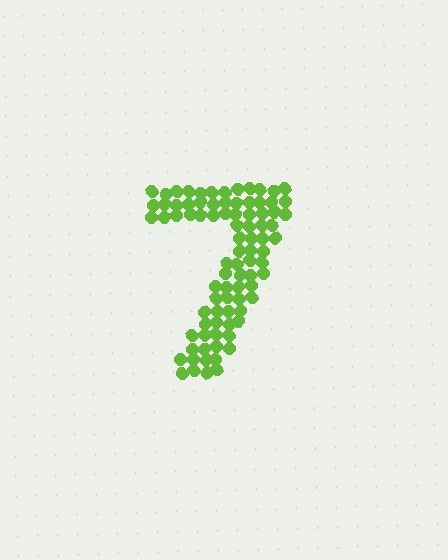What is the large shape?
The large shape is the digit 7.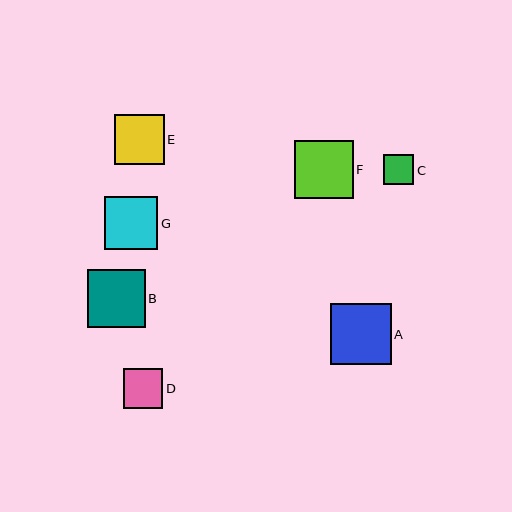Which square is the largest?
Square A is the largest with a size of approximately 60 pixels.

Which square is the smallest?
Square C is the smallest with a size of approximately 30 pixels.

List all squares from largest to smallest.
From largest to smallest: A, F, B, G, E, D, C.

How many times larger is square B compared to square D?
Square B is approximately 1.5 times the size of square D.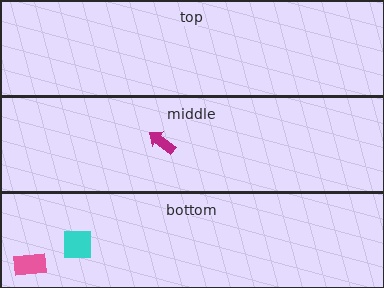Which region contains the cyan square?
The bottom region.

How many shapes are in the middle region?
1.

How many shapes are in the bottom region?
2.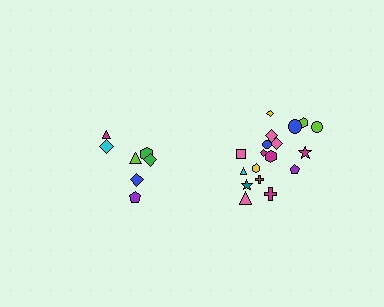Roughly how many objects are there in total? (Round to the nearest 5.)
Roughly 25 objects in total.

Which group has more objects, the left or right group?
The right group.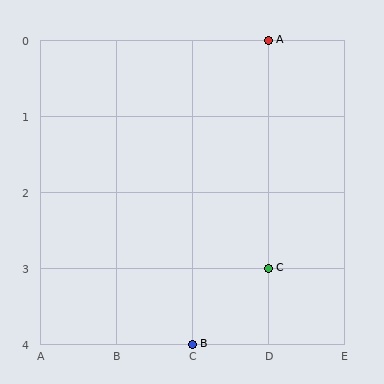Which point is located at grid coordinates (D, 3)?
Point C is at (D, 3).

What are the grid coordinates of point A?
Point A is at grid coordinates (D, 0).